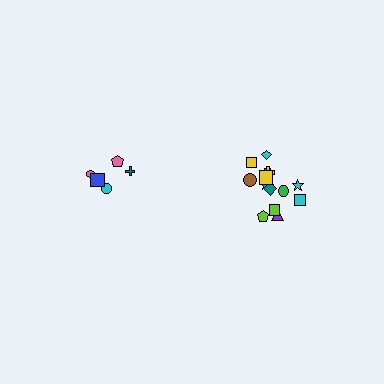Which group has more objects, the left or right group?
The right group.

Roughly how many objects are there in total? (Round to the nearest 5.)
Roughly 20 objects in total.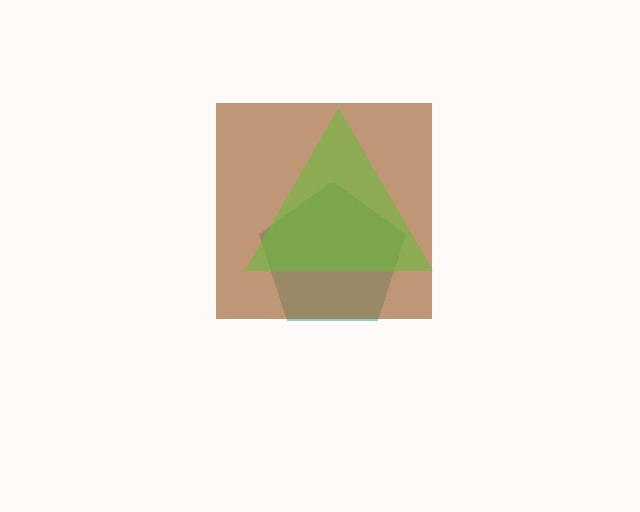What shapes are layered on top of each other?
The layered shapes are: a teal pentagon, a brown square, a lime triangle.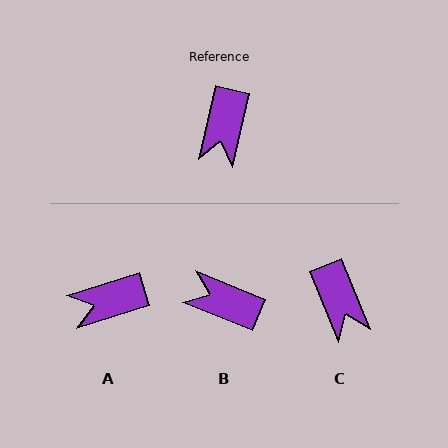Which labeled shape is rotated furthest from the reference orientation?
B, about 99 degrees away.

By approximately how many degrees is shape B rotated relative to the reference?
Approximately 99 degrees clockwise.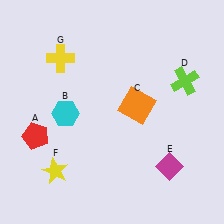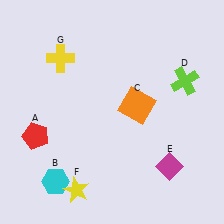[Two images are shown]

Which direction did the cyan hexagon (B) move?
The cyan hexagon (B) moved down.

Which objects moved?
The objects that moved are: the cyan hexagon (B), the yellow star (F).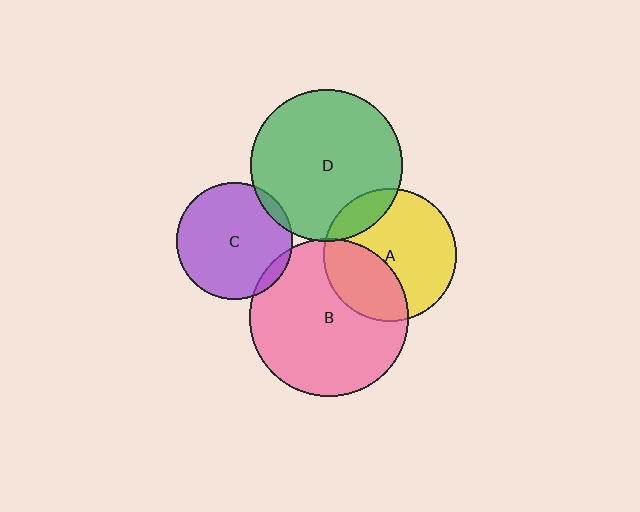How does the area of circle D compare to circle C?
Approximately 1.7 times.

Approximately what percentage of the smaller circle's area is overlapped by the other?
Approximately 5%.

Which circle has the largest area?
Circle B (pink).